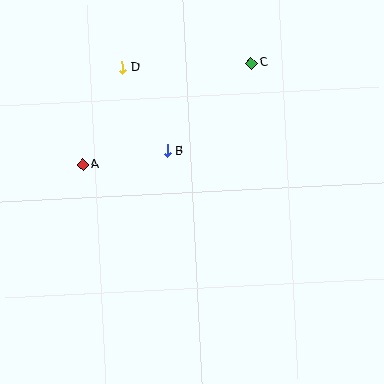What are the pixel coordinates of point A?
Point A is at (83, 165).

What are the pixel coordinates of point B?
Point B is at (167, 151).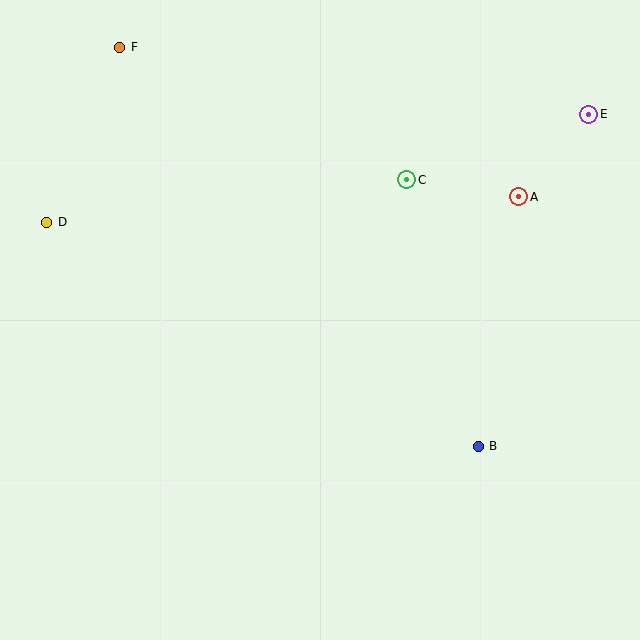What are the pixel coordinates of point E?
Point E is at (589, 114).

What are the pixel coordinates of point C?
Point C is at (407, 180).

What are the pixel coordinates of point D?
Point D is at (47, 222).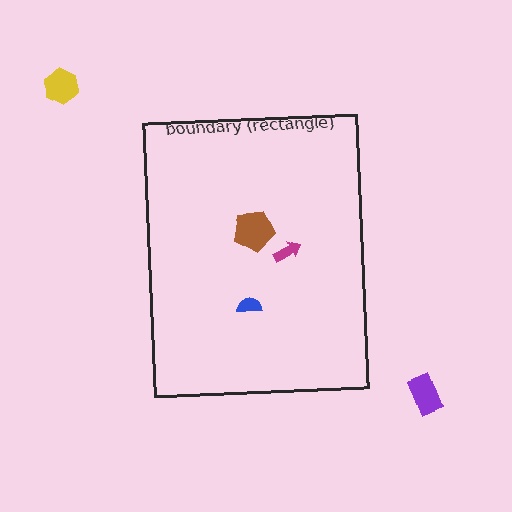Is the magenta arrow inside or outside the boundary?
Inside.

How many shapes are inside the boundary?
3 inside, 2 outside.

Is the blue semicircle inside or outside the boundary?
Inside.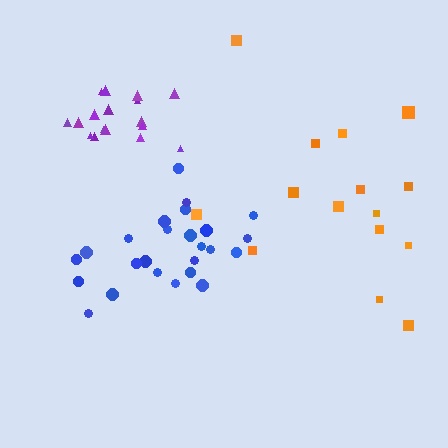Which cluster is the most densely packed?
Purple.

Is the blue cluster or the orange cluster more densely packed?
Blue.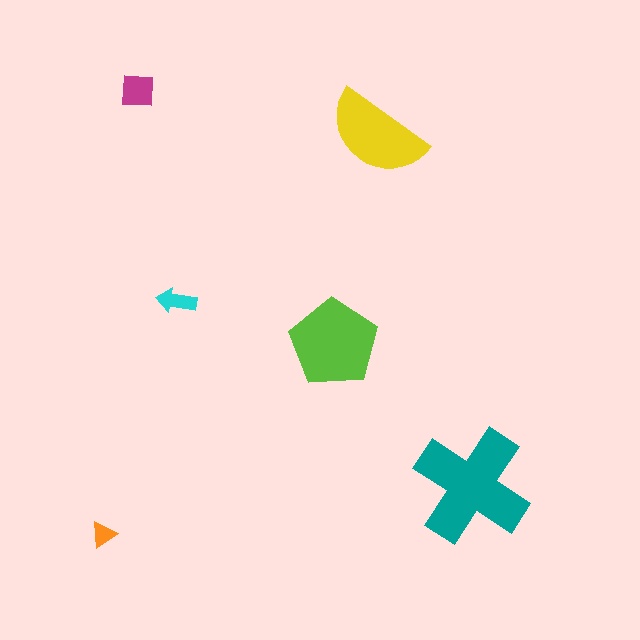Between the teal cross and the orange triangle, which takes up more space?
The teal cross.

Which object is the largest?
The teal cross.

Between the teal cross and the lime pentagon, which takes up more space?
The teal cross.